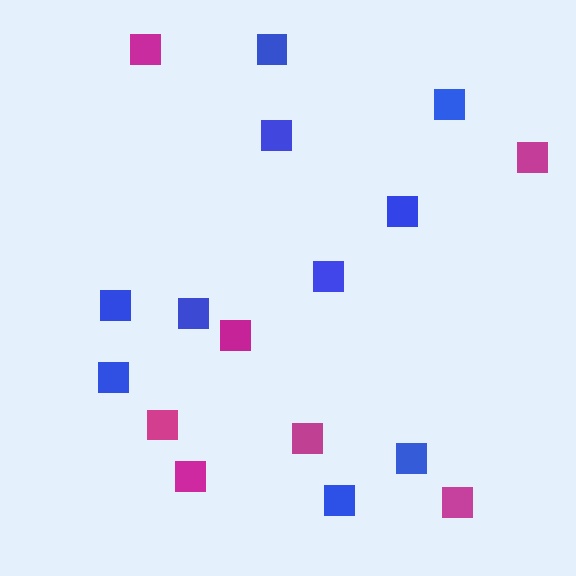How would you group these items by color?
There are 2 groups: one group of blue squares (10) and one group of magenta squares (7).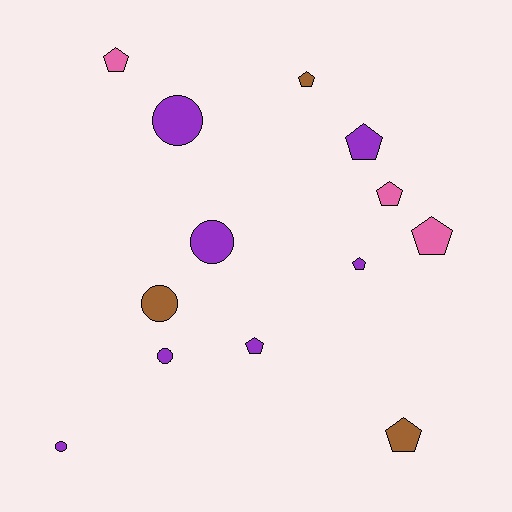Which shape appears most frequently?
Pentagon, with 8 objects.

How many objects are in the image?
There are 13 objects.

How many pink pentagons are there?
There are 3 pink pentagons.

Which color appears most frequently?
Purple, with 7 objects.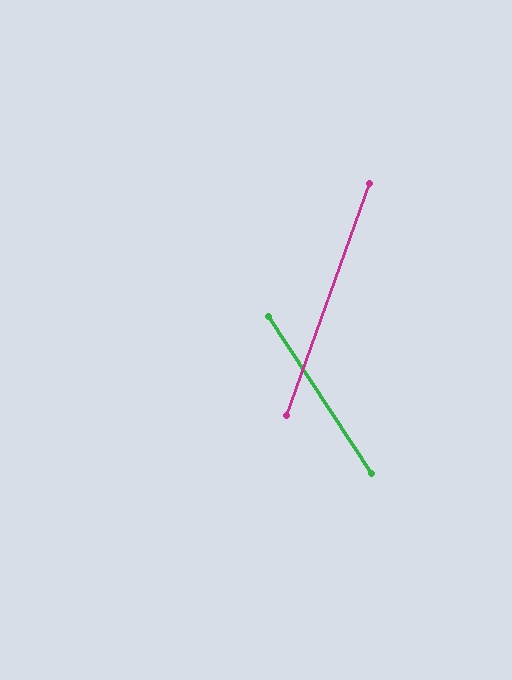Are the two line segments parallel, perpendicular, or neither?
Neither parallel nor perpendicular — they differ by about 53°.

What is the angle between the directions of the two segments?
Approximately 53 degrees.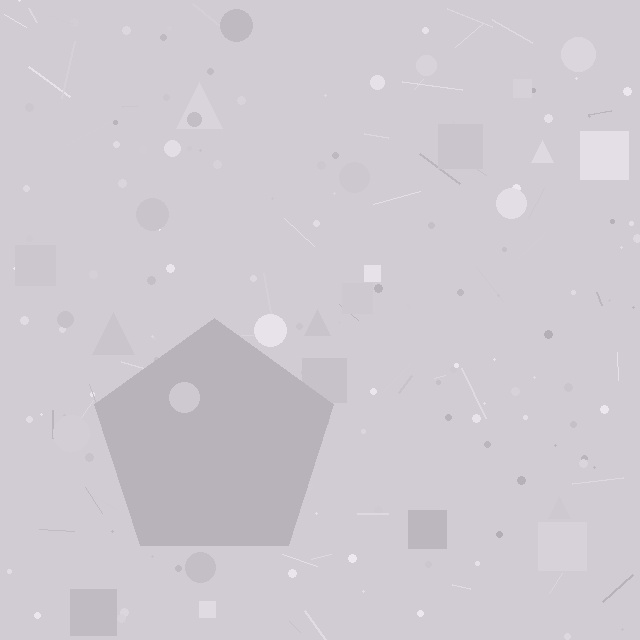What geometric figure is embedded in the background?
A pentagon is embedded in the background.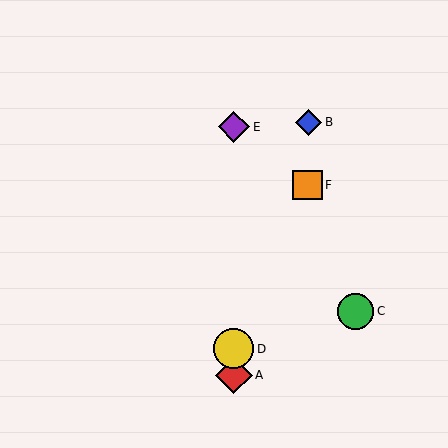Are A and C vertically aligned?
No, A is at x≈234 and C is at x≈356.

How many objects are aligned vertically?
3 objects (A, D, E) are aligned vertically.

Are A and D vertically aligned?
Yes, both are at x≈234.